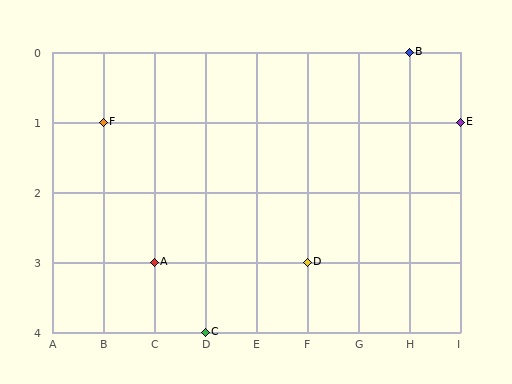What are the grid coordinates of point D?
Point D is at grid coordinates (F, 3).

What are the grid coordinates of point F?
Point F is at grid coordinates (B, 1).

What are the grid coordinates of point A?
Point A is at grid coordinates (C, 3).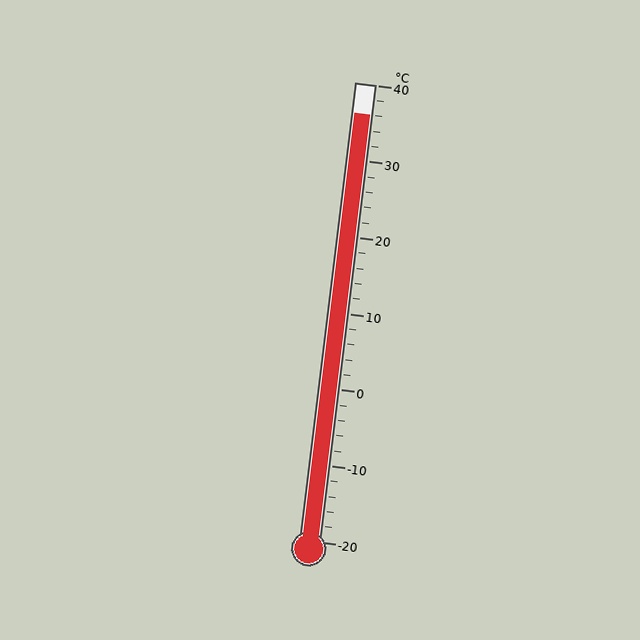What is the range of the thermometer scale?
The thermometer scale ranges from -20°C to 40°C.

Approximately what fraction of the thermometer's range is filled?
The thermometer is filled to approximately 95% of its range.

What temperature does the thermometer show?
The thermometer shows approximately 36°C.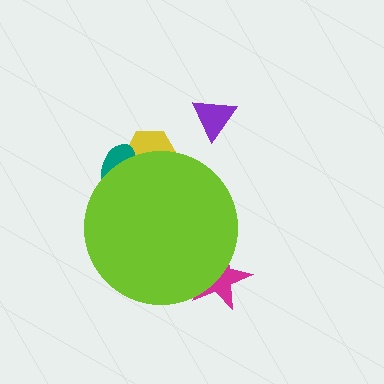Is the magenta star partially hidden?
Yes, the magenta star is partially hidden behind the lime circle.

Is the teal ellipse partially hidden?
Yes, the teal ellipse is partially hidden behind the lime circle.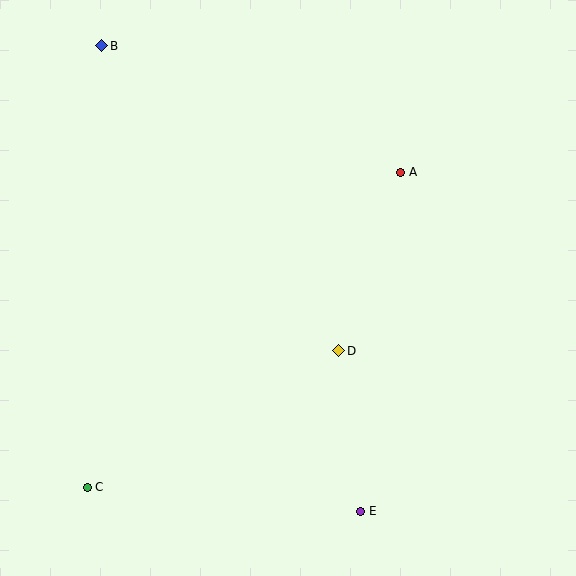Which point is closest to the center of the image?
Point D at (339, 351) is closest to the center.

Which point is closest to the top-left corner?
Point B is closest to the top-left corner.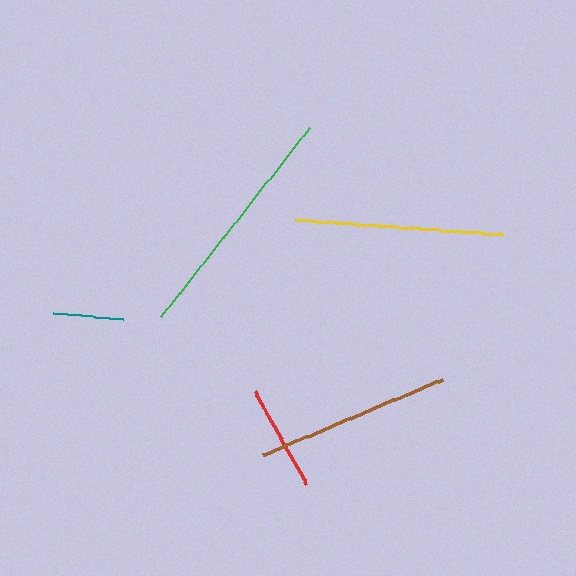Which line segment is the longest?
The green line is the longest at approximately 241 pixels.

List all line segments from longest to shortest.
From longest to shortest: green, yellow, brown, red, teal.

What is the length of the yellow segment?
The yellow segment is approximately 209 pixels long.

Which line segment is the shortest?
The teal line is the shortest at approximately 70 pixels.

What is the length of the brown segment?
The brown segment is approximately 195 pixels long.